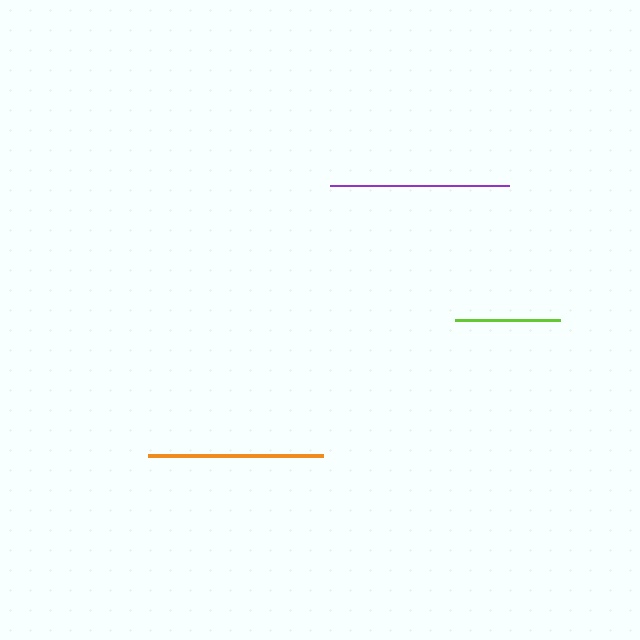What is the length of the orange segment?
The orange segment is approximately 175 pixels long.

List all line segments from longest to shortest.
From longest to shortest: purple, orange, lime.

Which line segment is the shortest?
The lime line is the shortest at approximately 105 pixels.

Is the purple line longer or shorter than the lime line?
The purple line is longer than the lime line.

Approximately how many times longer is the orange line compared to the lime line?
The orange line is approximately 1.7 times the length of the lime line.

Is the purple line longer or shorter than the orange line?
The purple line is longer than the orange line.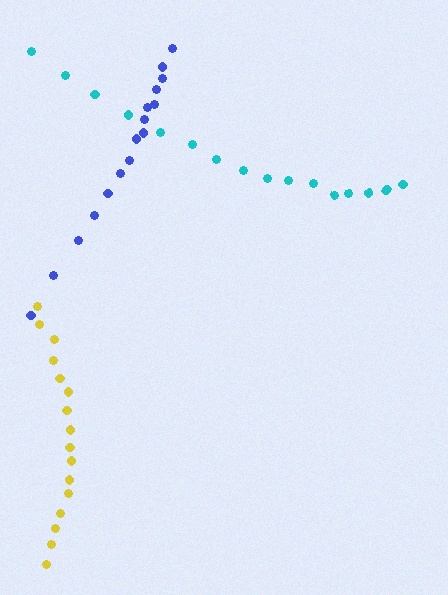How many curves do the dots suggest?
There are 3 distinct paths.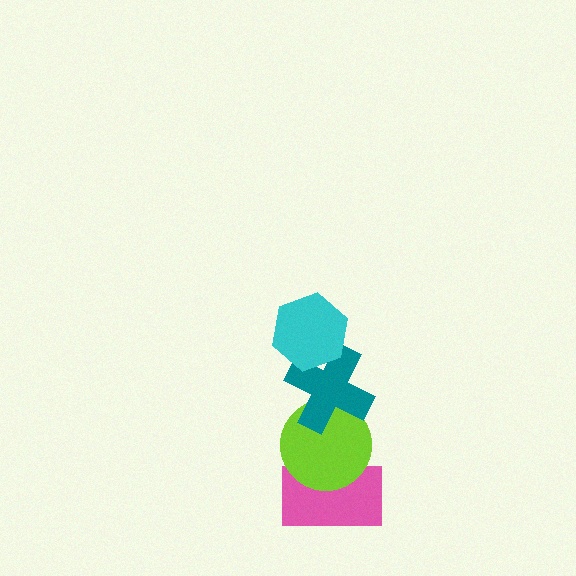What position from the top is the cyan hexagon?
The cyan hexagon is 1st from the top.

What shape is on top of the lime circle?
The teal cross is on top of the lime circle.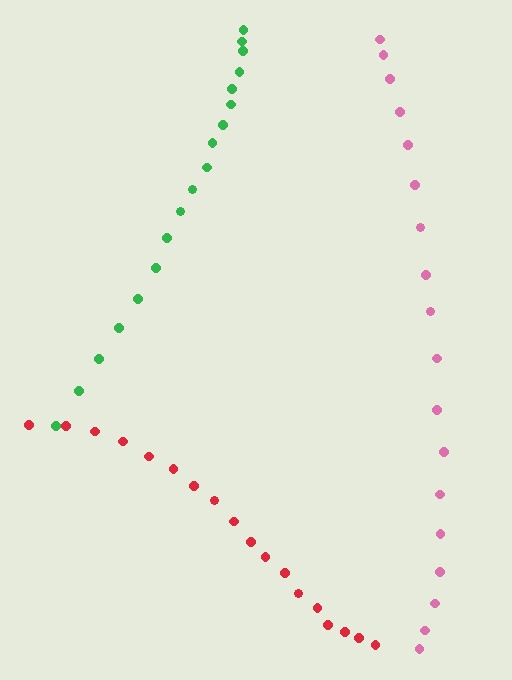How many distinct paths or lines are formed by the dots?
There are 3 distinct paths.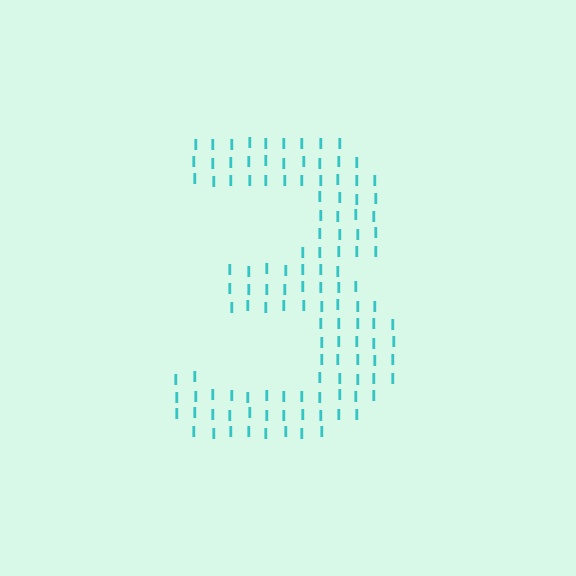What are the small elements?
The small elements are letter I's.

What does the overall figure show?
The overall figure shows the digit 3.